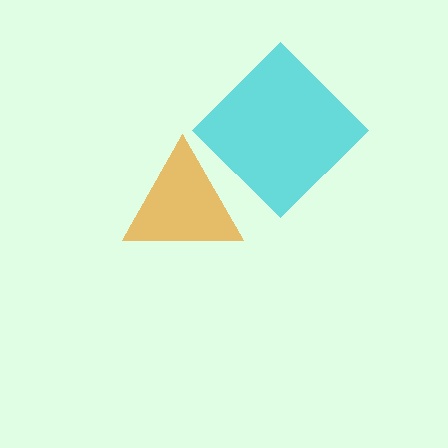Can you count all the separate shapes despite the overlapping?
Yes, there are 2 separate shapes.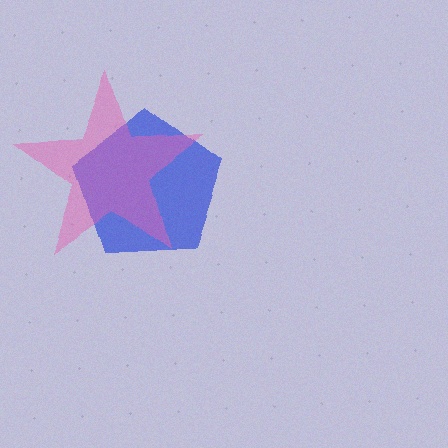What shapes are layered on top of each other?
The layered shapes are: a blue pentagon, a pink star.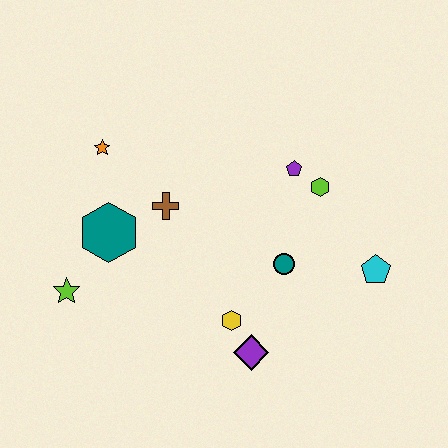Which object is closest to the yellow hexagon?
The purple diamond is closest to the yellow hexagon.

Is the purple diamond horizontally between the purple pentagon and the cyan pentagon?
No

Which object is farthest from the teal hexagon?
The cyan pentagon is farthest from the teal hexagon.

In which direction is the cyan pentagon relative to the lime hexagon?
The cyan pentagon is below the lime hexagon.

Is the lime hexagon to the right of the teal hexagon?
Yes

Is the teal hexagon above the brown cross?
No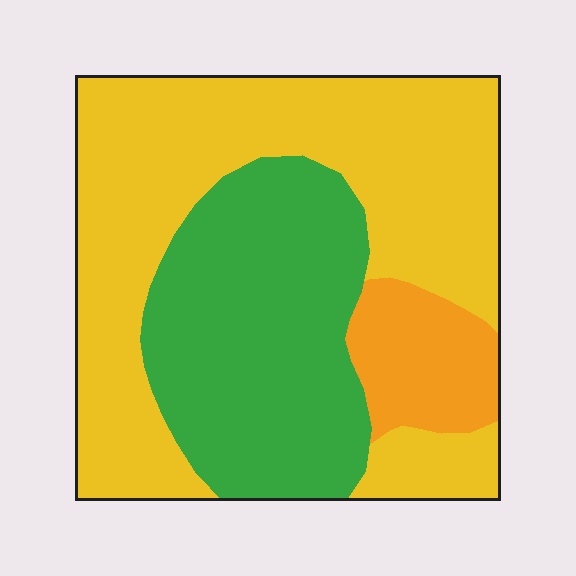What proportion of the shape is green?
Green covers 35% of the shape.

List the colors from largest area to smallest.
From largest to smallest: yellow, green, orange.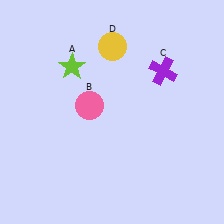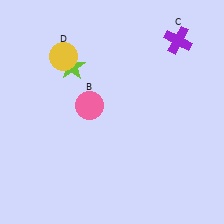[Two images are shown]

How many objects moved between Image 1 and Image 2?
2 objects moved between the two images.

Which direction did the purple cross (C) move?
The purple cross (C) moved up.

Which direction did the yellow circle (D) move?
The yellow circle (D) moved left.